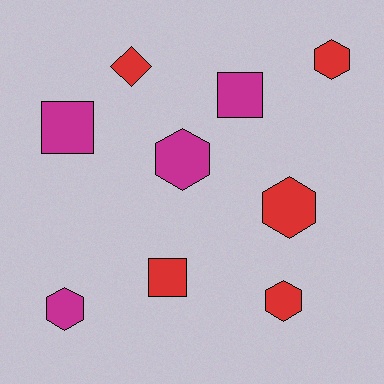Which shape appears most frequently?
Hexagon, with 5 objects.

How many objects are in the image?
There are 9 objects.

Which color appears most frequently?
Red, with 5 objects.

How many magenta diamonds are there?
There are no magenta diamonds.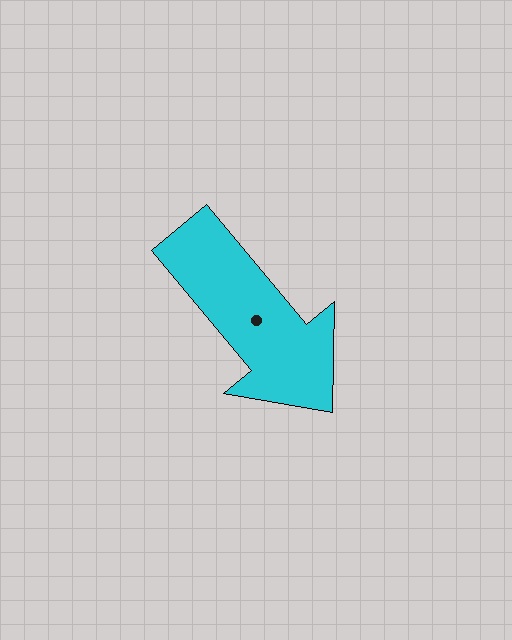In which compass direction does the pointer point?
Southeast.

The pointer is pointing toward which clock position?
Roughly 5 o'clock.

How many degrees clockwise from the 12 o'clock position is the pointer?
Approximately 140 degrees.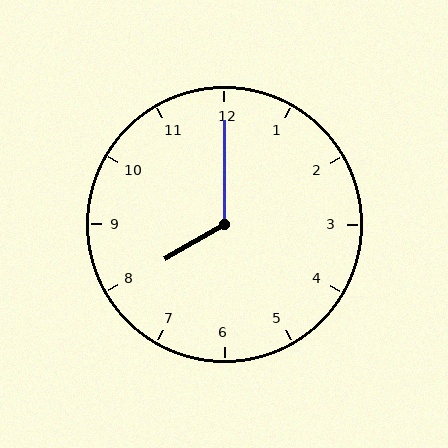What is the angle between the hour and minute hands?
Approximately 120 degrees.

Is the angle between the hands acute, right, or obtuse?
It is obtuse.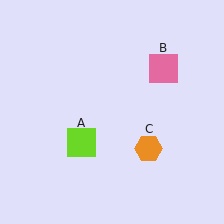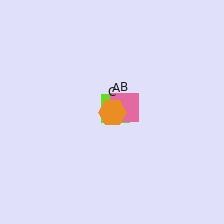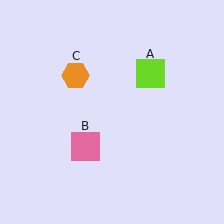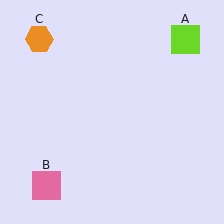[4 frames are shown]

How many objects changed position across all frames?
3 objects changed position: lime square (object A), pink square (object B), orange hexagon (object C).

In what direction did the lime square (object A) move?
The lime square (object A) moved up and to the right.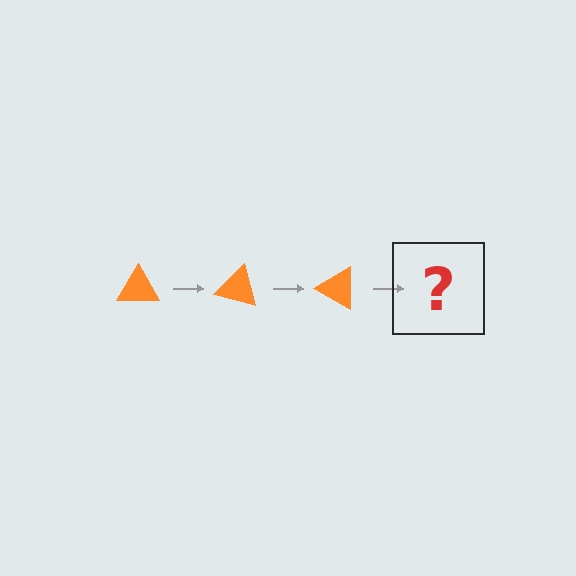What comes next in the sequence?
The next element should be an orange triangle rotated 45 degrees.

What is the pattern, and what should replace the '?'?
The pattern is that the triangle rotates 15 degrees each step. The '?' should be an orange triangle rotated 45 degrees.